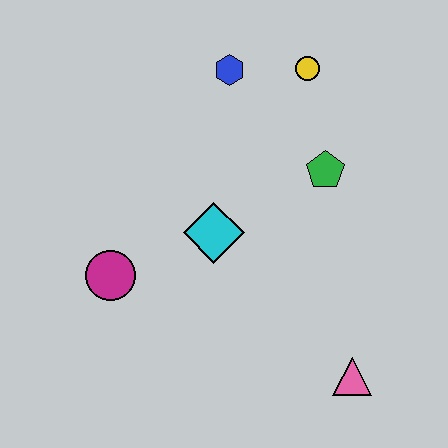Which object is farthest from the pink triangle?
The blue hexagon is farthest from the pink triangle.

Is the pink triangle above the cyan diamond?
No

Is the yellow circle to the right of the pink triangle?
No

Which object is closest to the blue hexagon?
The yellow circle is closest to the blue hexagon.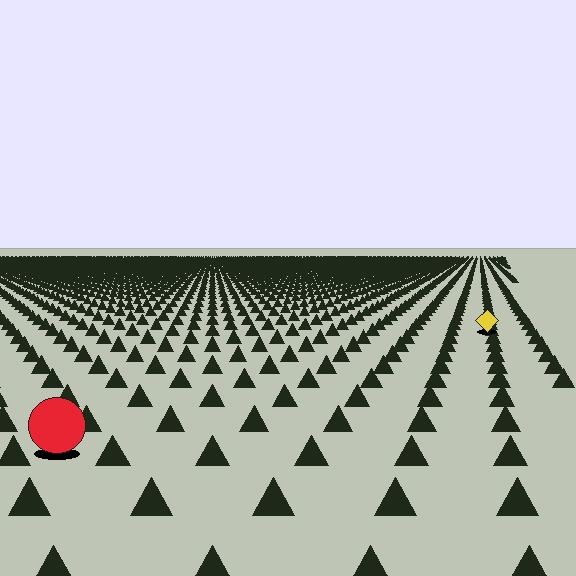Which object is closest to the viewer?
The red circle is closest. The texture marks near it are larger and more spread out.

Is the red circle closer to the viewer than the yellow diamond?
Yes. The red circle is closer — you can tell from the texture gradient: the ground texture is coarser near it.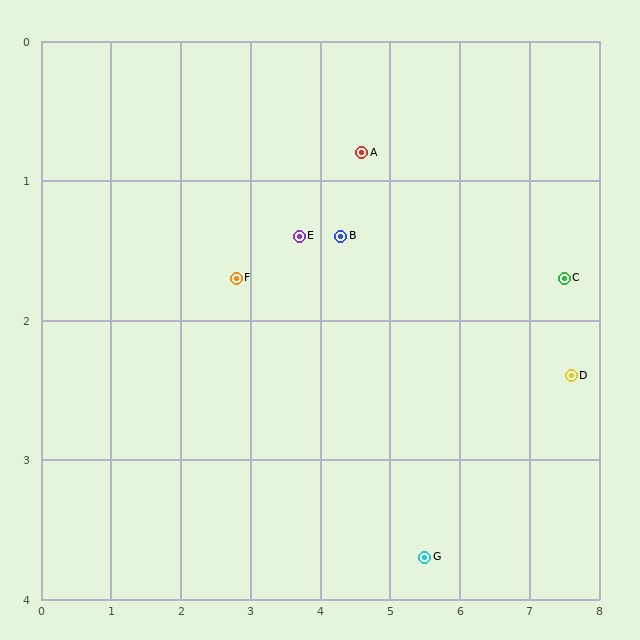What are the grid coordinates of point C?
Point C is at approximately (7.5, 1.7).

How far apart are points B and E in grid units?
Points B and E are about 0.6 grid units apart.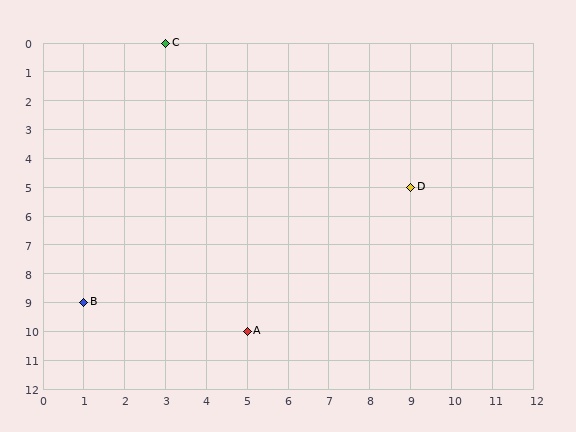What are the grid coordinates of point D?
Point D is at grid coordinates (9, 5).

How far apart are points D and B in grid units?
Points D and B are 8 columns and 4 rows apart (about 8.9 grid units diagonally).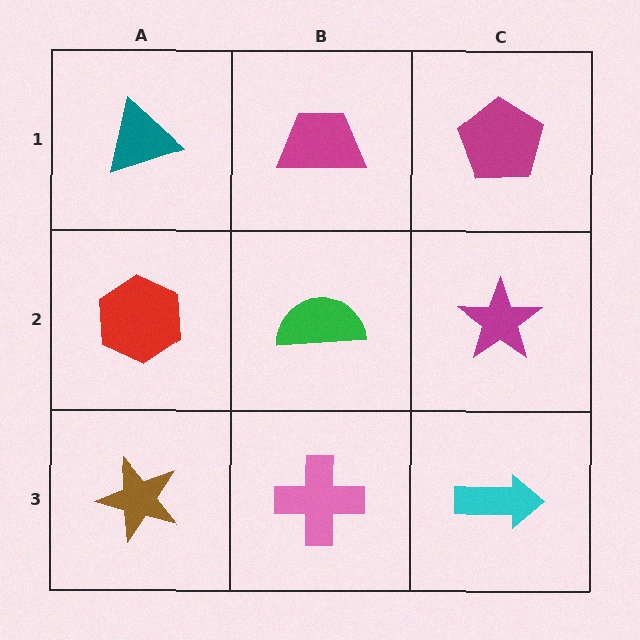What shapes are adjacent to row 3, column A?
A red hexagon (row 2, column A), a pink cross (row 3, column B).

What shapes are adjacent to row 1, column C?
A magenta star (row 2, column C), a magenta trapezoid (row 1, column B).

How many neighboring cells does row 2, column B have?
4.